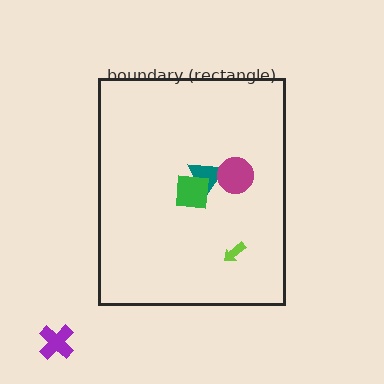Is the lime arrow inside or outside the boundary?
Inside.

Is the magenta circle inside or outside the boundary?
Inside.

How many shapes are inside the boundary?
4 inside, 1 outside.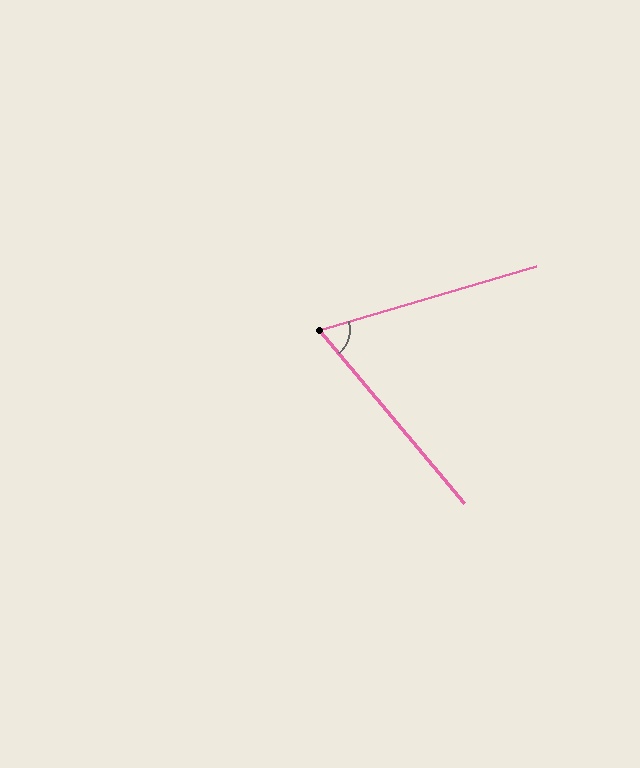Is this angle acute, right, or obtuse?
It is acute.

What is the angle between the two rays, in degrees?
Approximately 66 degrees.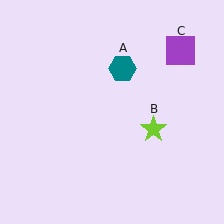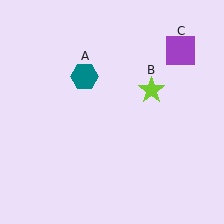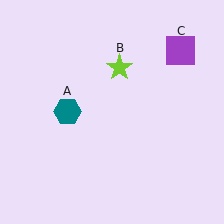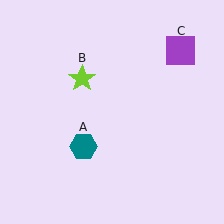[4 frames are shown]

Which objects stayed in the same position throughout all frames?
Purple square (object C) remained stationary.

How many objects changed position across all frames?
2 objects changed position: teal hexagon (object A), lime star (object B).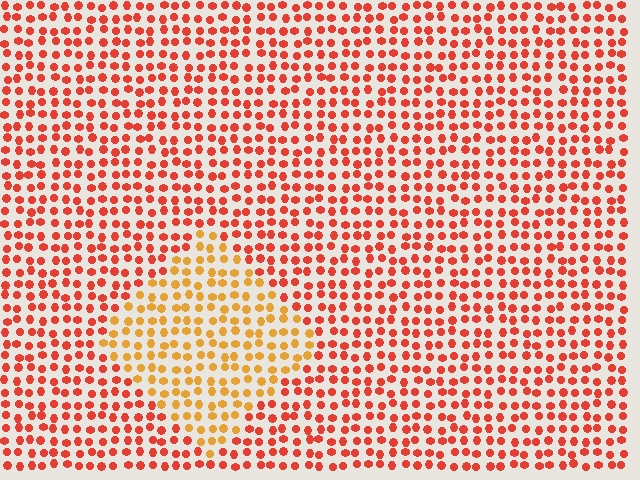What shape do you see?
I see a diamond.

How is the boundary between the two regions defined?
The boundary is defined purely by a slight shift in hue (about 34 degrees). Spacing, size, and orientation are identical on both sides.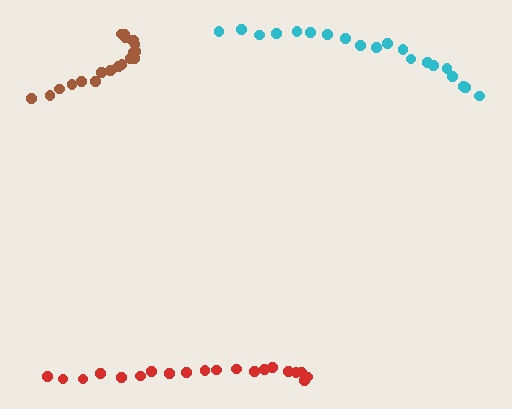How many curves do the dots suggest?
There are 3 distinct paths.